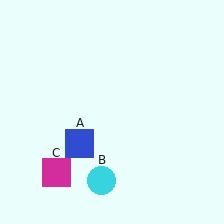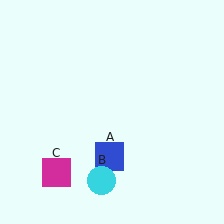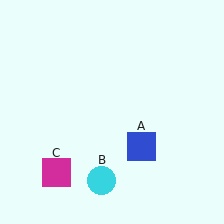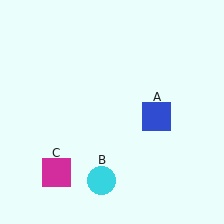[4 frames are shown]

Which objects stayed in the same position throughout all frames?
Cyan circle (object B) and magenta square (object C) remained stationary.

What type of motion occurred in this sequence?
The blue square (object A) rotated counterclockwise around the center of the scene.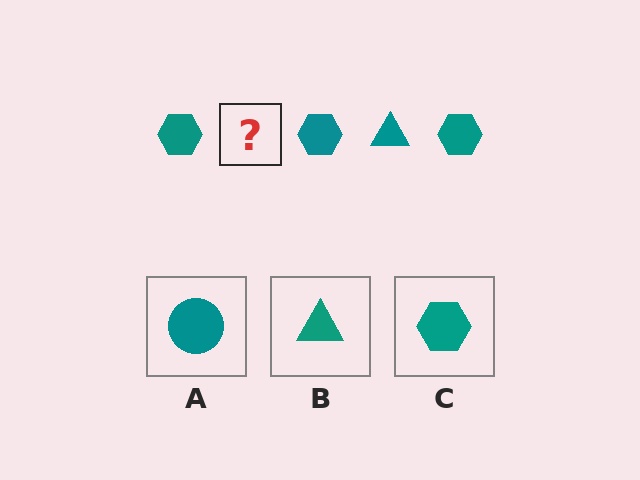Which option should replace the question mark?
Option B.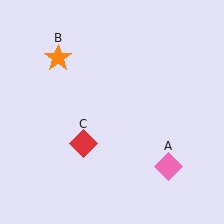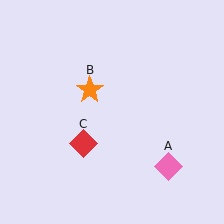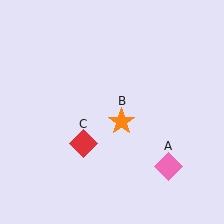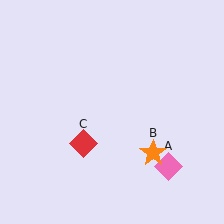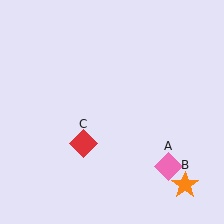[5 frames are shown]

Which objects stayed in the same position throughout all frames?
Pink diamond (object A) and red diamond (object C) remained stationary.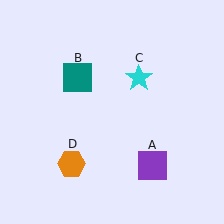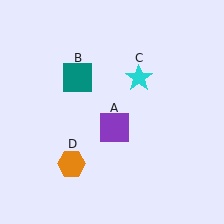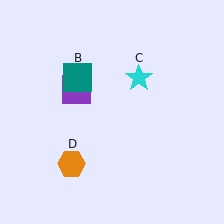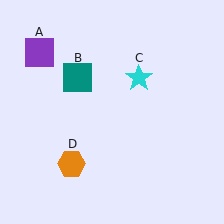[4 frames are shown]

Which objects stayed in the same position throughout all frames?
Teal square (object B) and cyan star (object C) and orange hexagon (object D) remained stationary.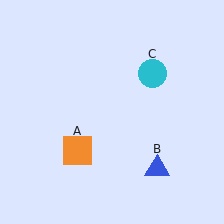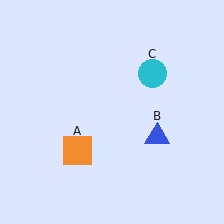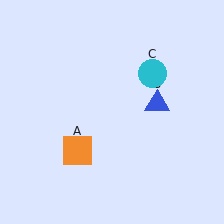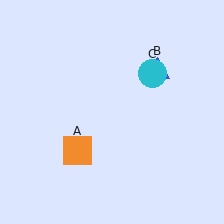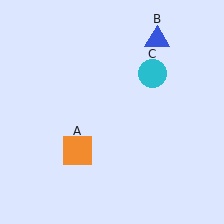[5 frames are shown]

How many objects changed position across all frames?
1 object changed position: blue triangle (object B).